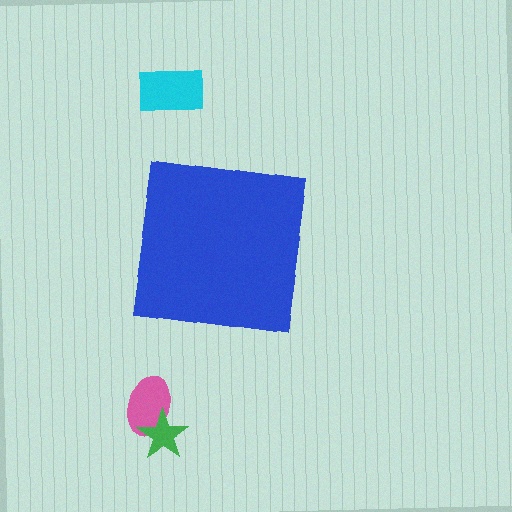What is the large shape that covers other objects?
A blue square.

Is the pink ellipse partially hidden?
No, the pink ellipse is fully visible.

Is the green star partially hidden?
No, the green star is fully visible.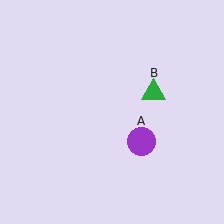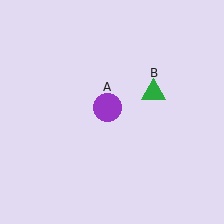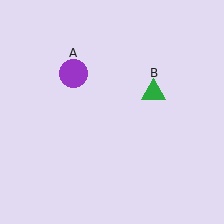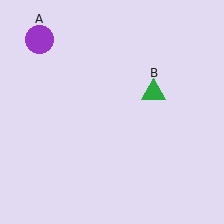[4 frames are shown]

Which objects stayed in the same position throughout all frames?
Green triangle (object B) remained stationary.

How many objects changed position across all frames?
1 object changed position: purple circle (object A).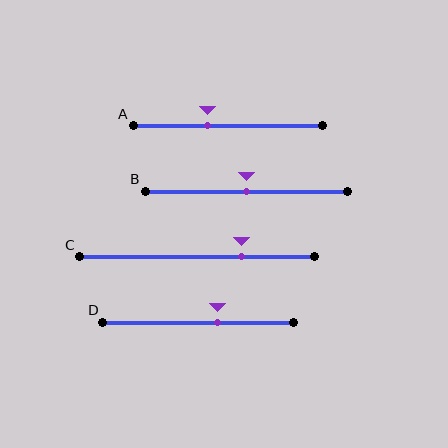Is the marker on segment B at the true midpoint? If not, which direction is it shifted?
Yes, the marker on segment B is at the true midpoint.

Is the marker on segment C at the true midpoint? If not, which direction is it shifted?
No, the marker on segment C is shifted to the right by about 19% of the segment length.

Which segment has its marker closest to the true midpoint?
Segment B has its marker closest to the true midpoint.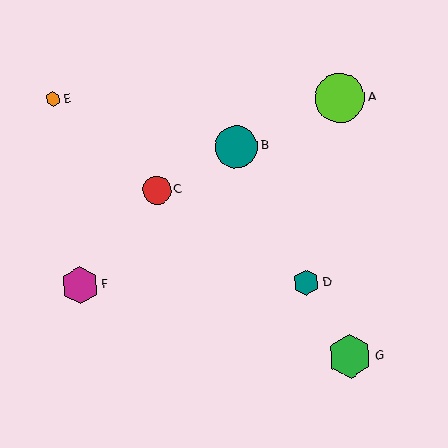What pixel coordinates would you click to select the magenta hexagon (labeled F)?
Click at (80, 285) to select the magenta hexagon F.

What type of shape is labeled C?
Shape C is a red circle.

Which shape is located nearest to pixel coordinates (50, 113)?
The orange hexagon (labeled E) at (53, 99) is nearest to that location.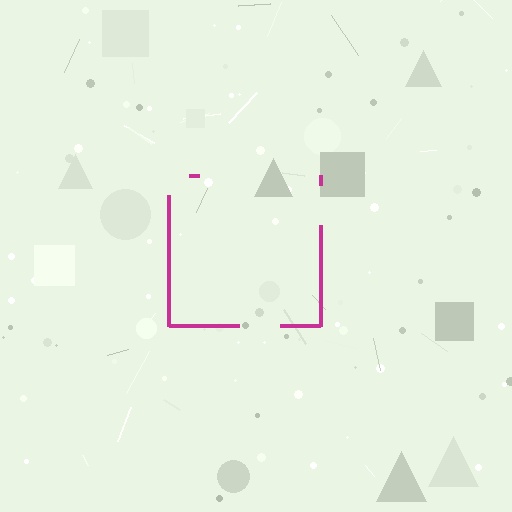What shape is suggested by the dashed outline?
The dashed outline suggests a square.